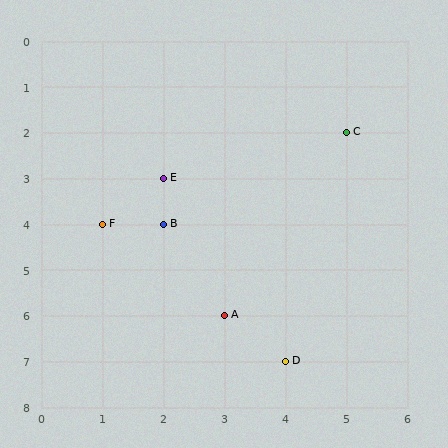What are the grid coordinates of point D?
Point D is at grid coordinates (4, 7).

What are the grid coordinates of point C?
Point C is at grid coordinates (5, 2).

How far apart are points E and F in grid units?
Points E and F are 1 column and 1 row apart (about 1.4 grid units diagonally).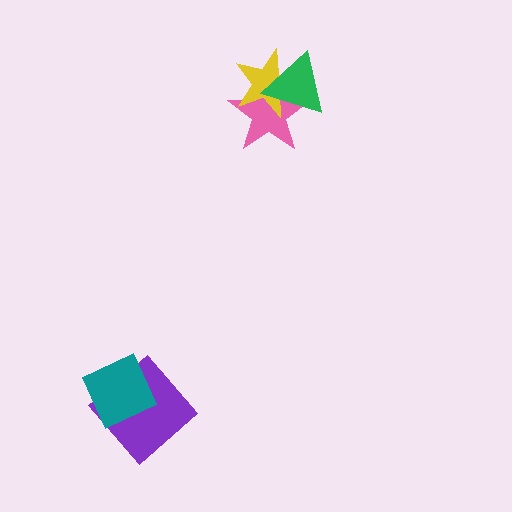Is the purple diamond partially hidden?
Yes, it is partially covered by another shape.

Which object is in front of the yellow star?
The green triangle is in front of the yellow star.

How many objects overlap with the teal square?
1 object overlaps with the teal square.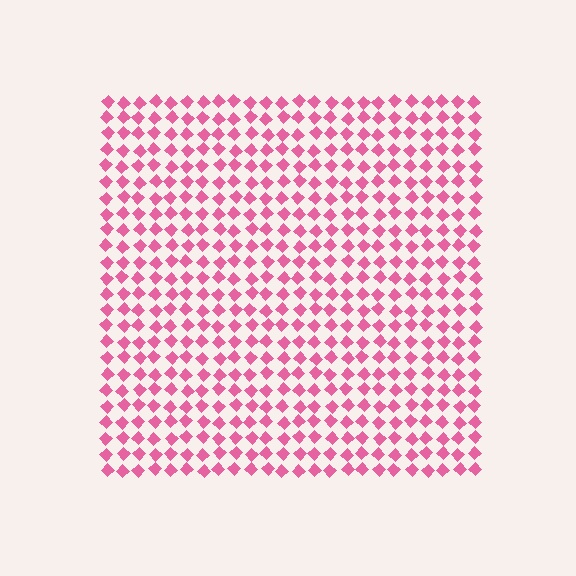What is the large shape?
The large shape is a square.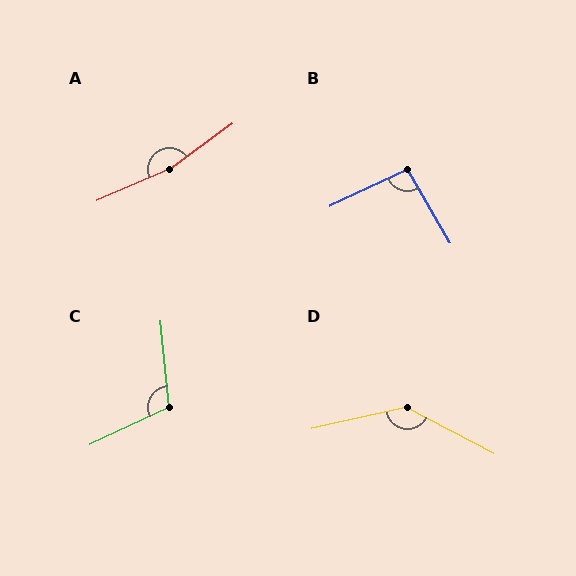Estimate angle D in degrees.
Approximately 139 degrees.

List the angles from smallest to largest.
B (95°), C (110°), D (139°), A (167°).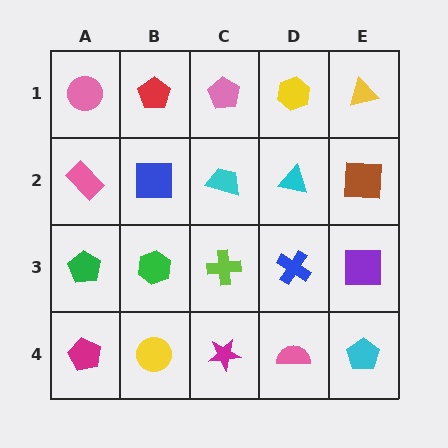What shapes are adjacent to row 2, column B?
A red pentagon (row 1, column B), a green hexagon (row 3, column B), a pink rectangle (row 2, column A), a cyan trapezoid (row 2, column C).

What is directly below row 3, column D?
A pink semicircle.